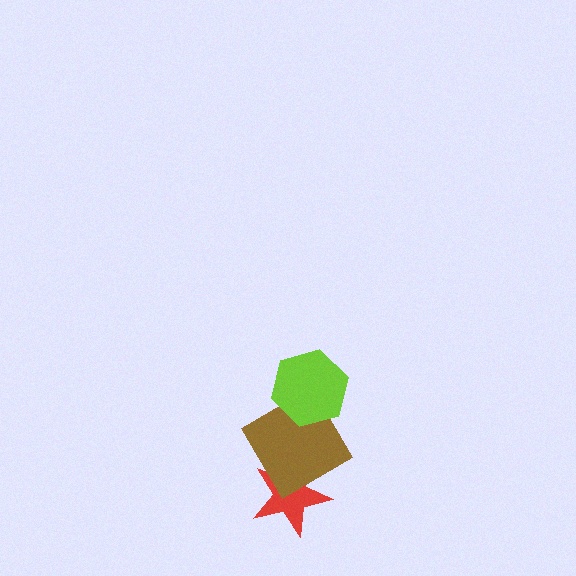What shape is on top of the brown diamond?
The lime hexagon is on top of the brown diamond.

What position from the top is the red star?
The red star is 3rd from the top.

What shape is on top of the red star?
The brown diamond is on top of the red star.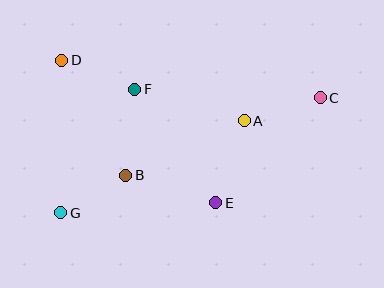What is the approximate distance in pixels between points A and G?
The distance between A and G is approximately 205 pixels.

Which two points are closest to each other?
Points B and G are closest to each other.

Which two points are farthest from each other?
Points C and G are farthest from each other.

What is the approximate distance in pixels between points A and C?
The distance between A and C is approximately 79 pixels.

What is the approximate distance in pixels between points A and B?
The distance between A and B is approximately 130 pixels.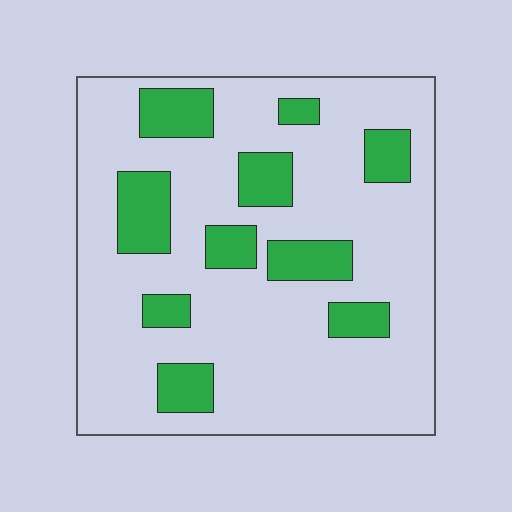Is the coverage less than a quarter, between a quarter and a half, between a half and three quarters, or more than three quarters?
Less than a quarter.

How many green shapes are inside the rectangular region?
10.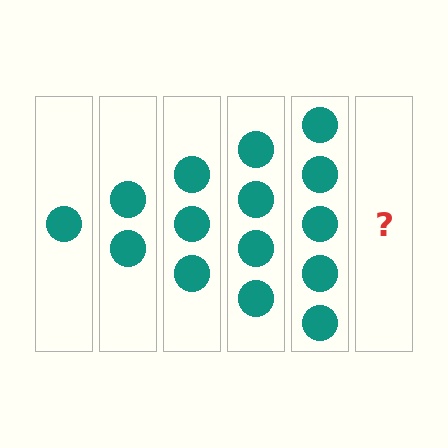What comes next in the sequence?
The next element should be 6 circles.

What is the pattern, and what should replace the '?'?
The pattern is that each step adds one more circle. The '?' should be 6 circles.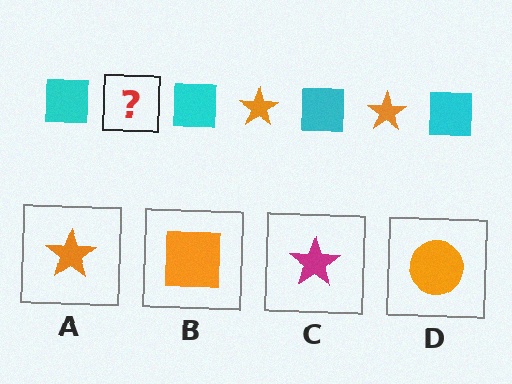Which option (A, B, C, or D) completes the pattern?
A.